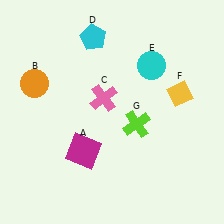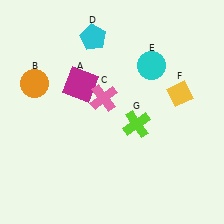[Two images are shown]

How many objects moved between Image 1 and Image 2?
1 object moved between the two images.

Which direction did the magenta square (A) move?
The magenta square (A) moved up.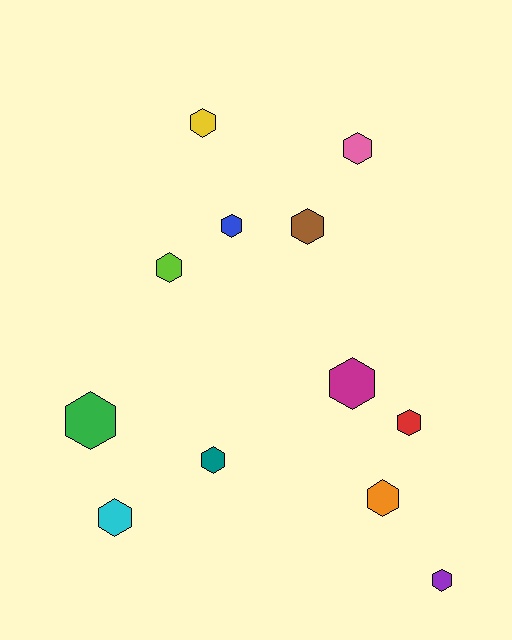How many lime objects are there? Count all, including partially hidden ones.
There is 1 lime object.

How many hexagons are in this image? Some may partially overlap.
There are 12 hexagons.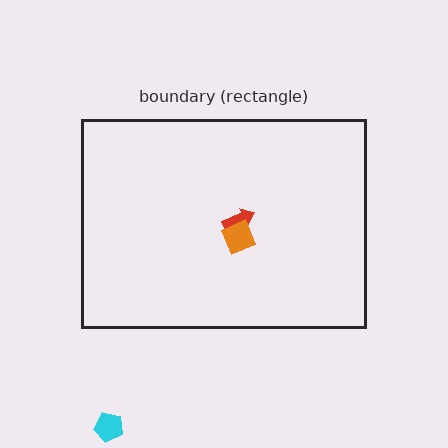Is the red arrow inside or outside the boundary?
Inside.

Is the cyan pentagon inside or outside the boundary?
Outside.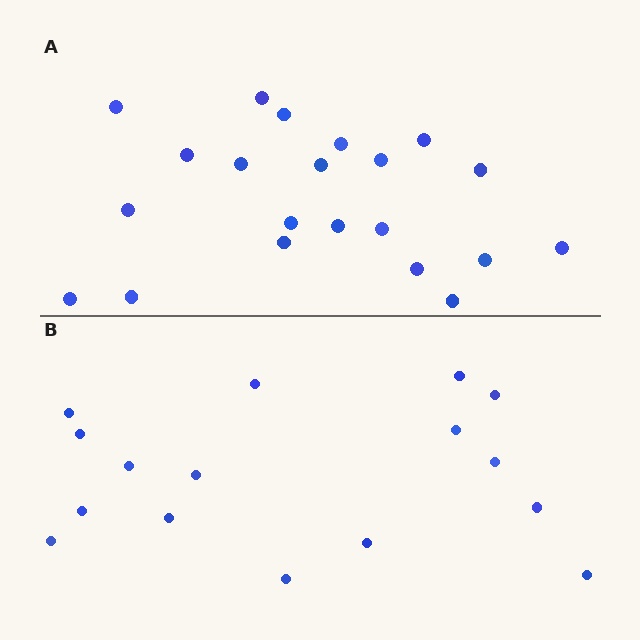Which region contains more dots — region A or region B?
Region A (the top region) has more dots.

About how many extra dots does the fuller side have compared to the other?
Region A has about 5 more dots than region B.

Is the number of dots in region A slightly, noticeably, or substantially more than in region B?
Region A has noticeably more, but not dramatically so. The ratio is roughly 1.3 to 1.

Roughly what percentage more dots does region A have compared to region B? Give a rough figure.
About 30% more.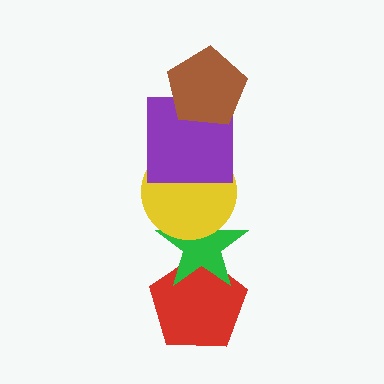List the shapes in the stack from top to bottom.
From top to bottom: the brown pentagon, the purple square, the yellow circle, the green star, the red pentagon.